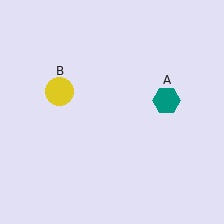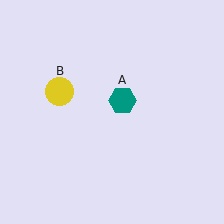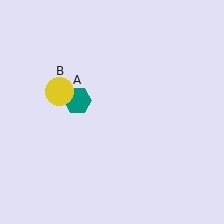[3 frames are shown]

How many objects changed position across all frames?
1 object changed position: teal hexagon (object A).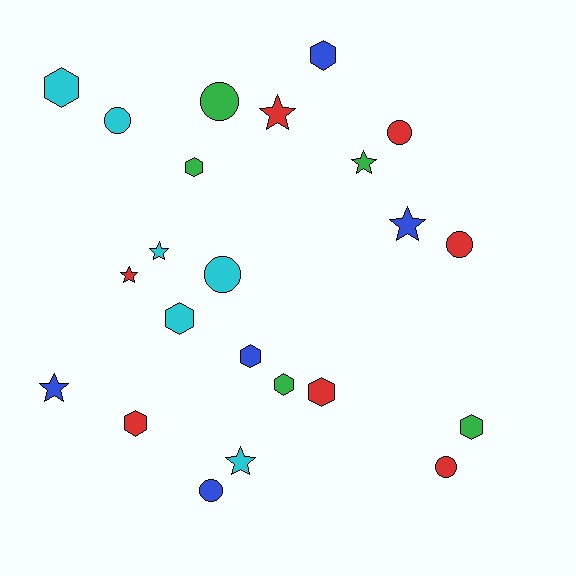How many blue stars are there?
There are 2 blue stars.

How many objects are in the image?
There are 23 objects.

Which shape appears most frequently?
Hexagon, with 9 objects.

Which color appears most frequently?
Red, with 7 objects.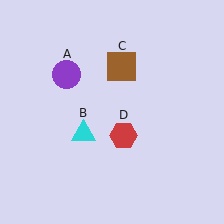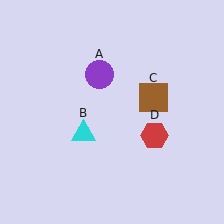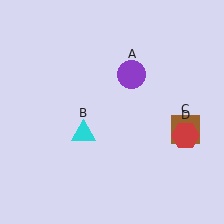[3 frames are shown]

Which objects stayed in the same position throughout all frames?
Cyan triangle (object B) remained stationary.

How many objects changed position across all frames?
3 objects changed position: purple circle (object A), brown square (object C), red hexagon (object D).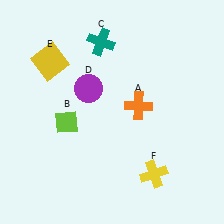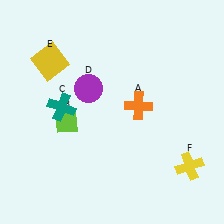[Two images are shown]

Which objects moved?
The objects that moved are: the teal cross (C), the yellow cross (F).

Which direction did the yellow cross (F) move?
The yellow cross (F) moved right.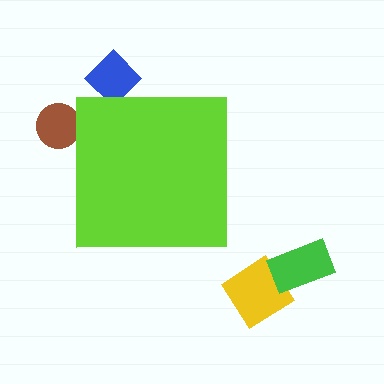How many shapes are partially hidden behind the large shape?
2 shapes are partially hidden.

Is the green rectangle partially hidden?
No, the green rectangle is fully visible.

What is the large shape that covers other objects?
A lime square.